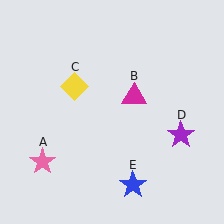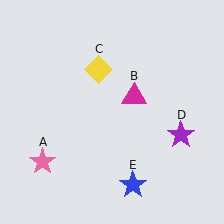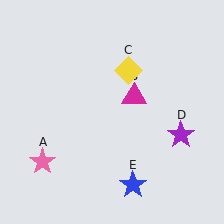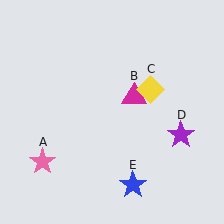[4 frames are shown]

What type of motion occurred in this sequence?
The yellow diamond (object C) rotated clockwise around the center of the scene.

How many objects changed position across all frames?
1 object changed position: yellow diamond (object C).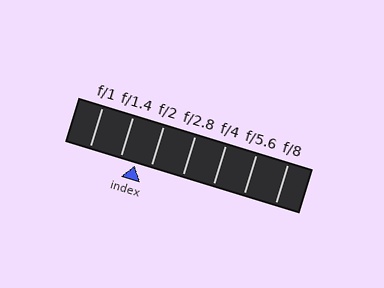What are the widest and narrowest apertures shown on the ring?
The widest aperture shown is f/1 and the narrowest is f/8.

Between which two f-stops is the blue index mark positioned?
The index mark is between f/1.4 and f/2.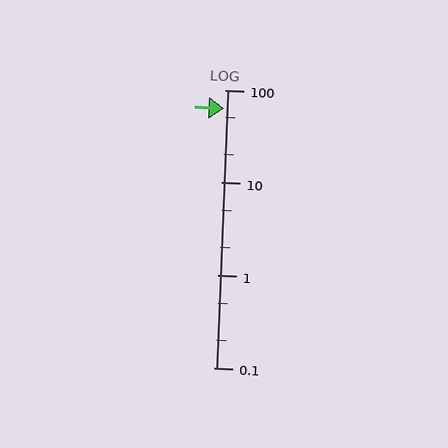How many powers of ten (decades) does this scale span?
The scale spans 3 decades, from 0.1 to 100.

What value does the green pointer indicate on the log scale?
The pointer indicates approximately 63.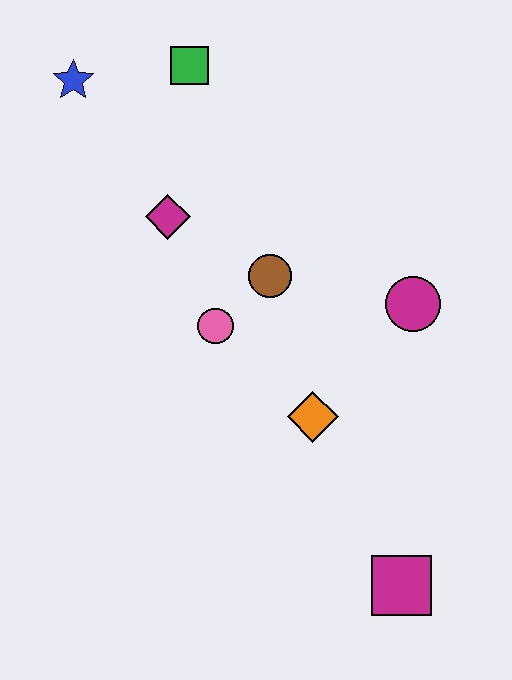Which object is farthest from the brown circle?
The magenta square is farthest from the brown circle.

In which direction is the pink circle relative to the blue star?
The pink circle is below the blue star.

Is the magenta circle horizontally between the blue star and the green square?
No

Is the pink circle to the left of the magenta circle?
Yes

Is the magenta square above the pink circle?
No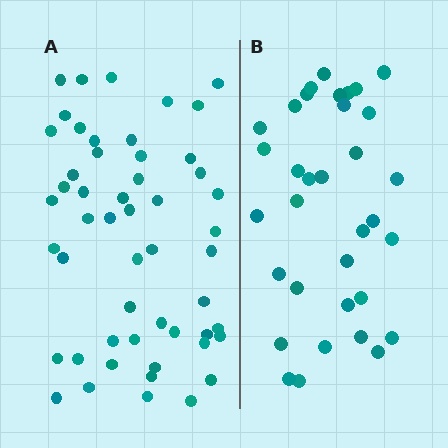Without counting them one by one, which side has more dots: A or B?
Region A (the left region) has more dots.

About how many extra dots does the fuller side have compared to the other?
Region A has approximately 20 more dots than region B.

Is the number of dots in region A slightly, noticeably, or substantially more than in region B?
Region A has substantially more. The ratio is roughly 1.5 to 1.